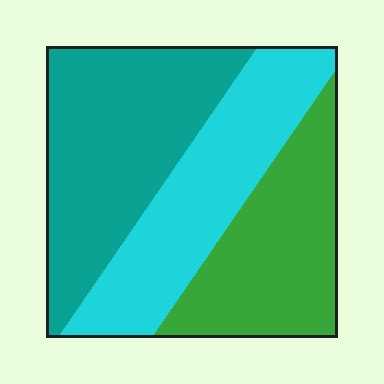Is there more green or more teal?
Teal.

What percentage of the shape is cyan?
Cyan takes up about one third (1/3) of the shape.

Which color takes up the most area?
Teal, at roughly 40%.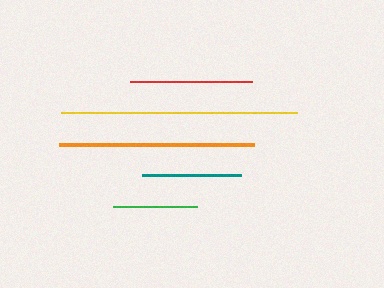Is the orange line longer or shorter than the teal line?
The orange line is longer than the teal line.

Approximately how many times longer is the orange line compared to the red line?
The orange line is approximately 1.6 times the length of the red line.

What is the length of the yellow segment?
The yellow segment is approximately 236 pixels long.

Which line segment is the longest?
The yellow line is the longest at approximately 236 pixels.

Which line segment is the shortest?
The green line is the shortest at approximately 84 pixels.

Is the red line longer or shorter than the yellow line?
The yellow line is longer than the red line.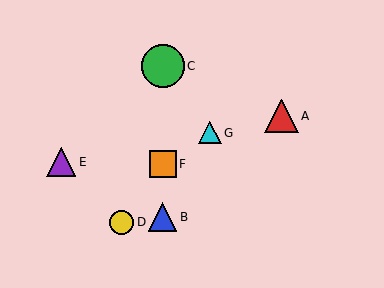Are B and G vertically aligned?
No, B is at x≈163 and G is at x≈210.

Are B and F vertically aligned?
Yes, both are at x≈163.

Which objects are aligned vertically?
Objects B, C, F are aligned vertically.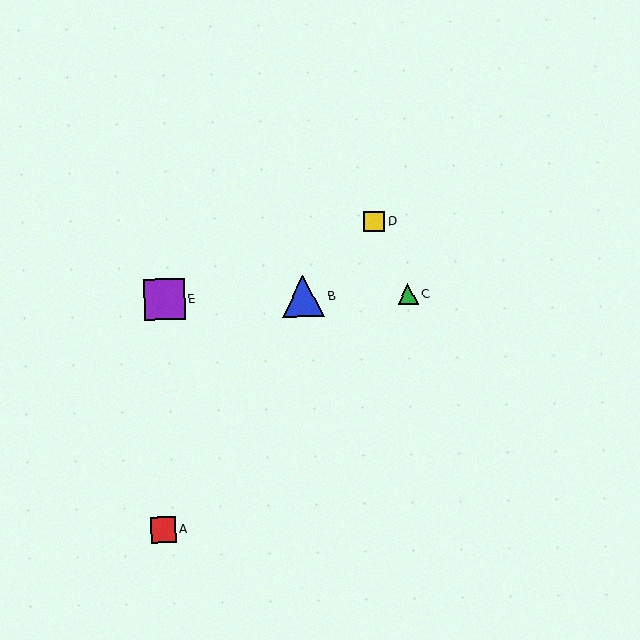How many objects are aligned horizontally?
3 objects (B, C, E) are aligned horizontally.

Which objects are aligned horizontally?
Objects B, C, E are aligned horizontally.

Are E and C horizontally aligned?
Yes, both are at y≈299.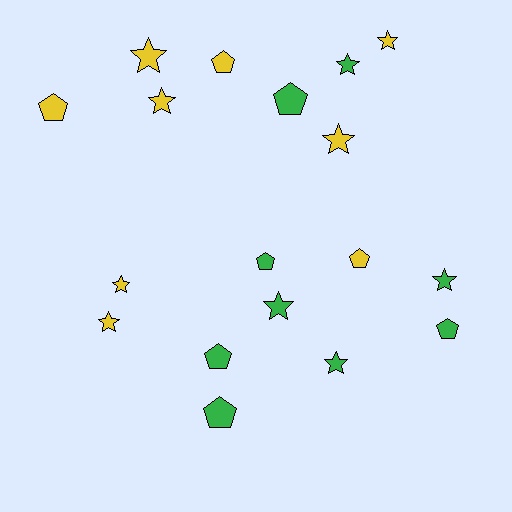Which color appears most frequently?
Yellow, with 9 objects.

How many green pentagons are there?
There are 5 green pentagons.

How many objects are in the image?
There are 18 objects.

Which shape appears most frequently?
Star, with 10 objects.